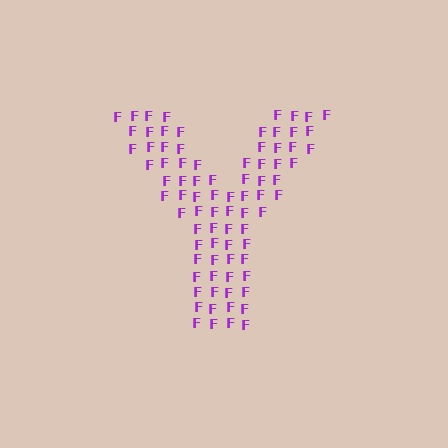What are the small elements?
The small elements are letter F's.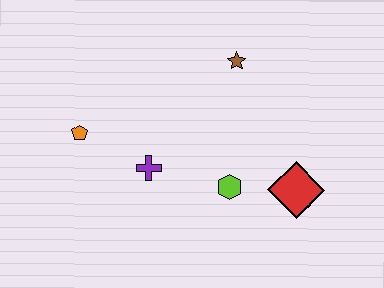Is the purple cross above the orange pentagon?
No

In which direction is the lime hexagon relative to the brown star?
The lime hexagon is below the brown star.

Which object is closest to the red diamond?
The lime hexagon is closest to the red diamond.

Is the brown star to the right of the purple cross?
Yes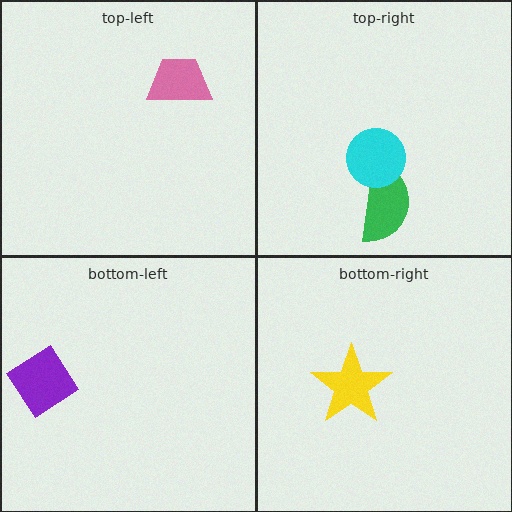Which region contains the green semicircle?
The top-right region.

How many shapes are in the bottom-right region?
1.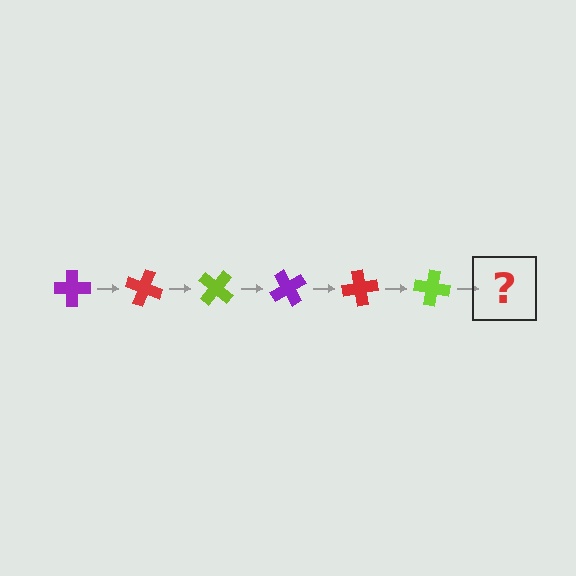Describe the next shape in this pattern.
It should be a purple cross, rotated 120 degrees from the start.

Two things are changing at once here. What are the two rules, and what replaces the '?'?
The two rules are that it rotates 20 degrees each step and the color cycles through purple, red, and lime. The '?' should be a purple cross, rotated 120 degrees from the start.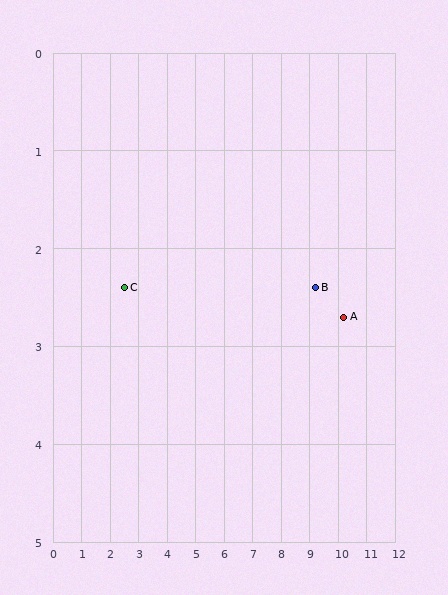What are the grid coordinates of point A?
Point A is at approximately (10.2, 2.7).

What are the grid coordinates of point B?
Point B is at approximately (9.2, 2.4).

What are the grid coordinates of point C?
Point C is at approximately (2.5, 2.4).